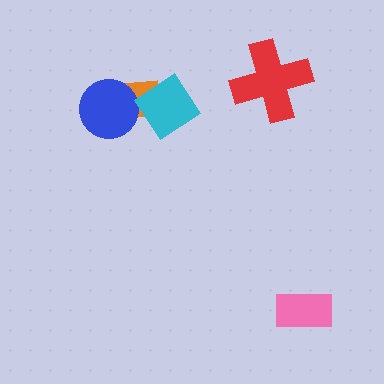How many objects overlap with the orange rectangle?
2 objects overlap with the orange rectangle.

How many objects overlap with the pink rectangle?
0 objects overlap with the pink rectangle.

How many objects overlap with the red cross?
0 objects overlap with the red cross.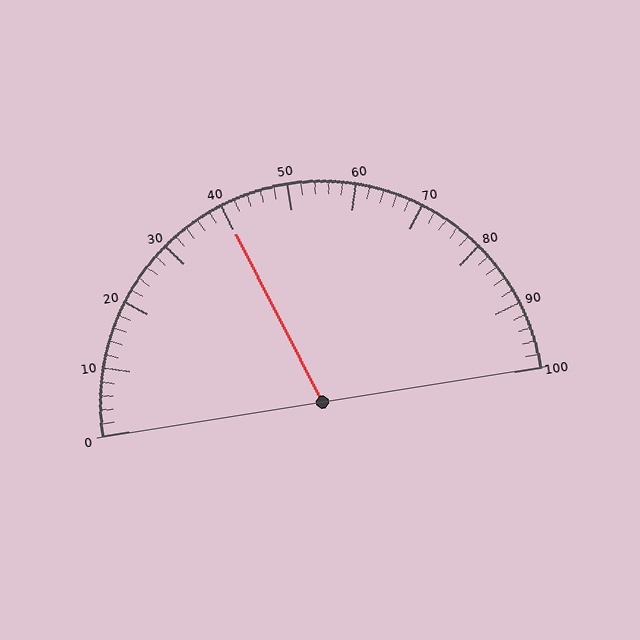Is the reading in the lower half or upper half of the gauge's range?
The reading is in the lower half of the range (0 to 100).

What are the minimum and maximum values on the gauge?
The gauge ranges from 0 to 100.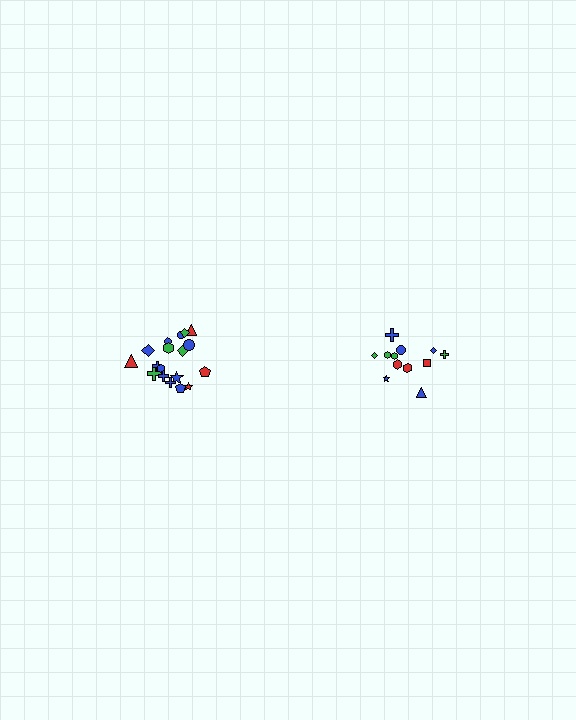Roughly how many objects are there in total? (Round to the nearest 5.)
Roughly 30 objects in total.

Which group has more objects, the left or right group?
The left group.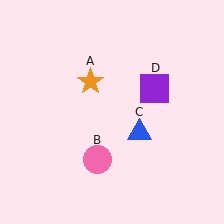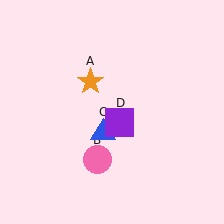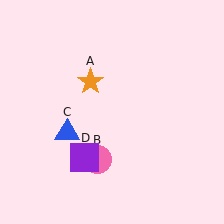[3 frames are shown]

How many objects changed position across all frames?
2 objects changed position: blue triangle (object C), purple square (object D).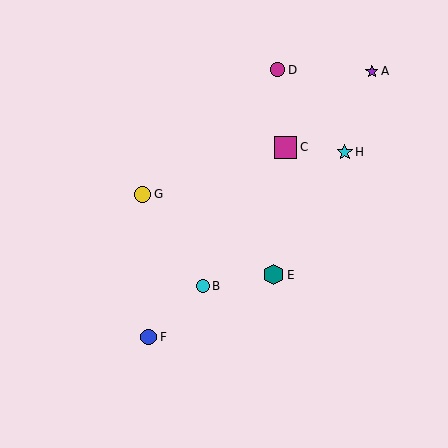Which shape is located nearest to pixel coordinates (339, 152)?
The cyan star (labeled H) at (345, 152) is nearest to that location.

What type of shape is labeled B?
Shape B is a cyan circle.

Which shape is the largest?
The magenta square (labeled C) is the largest.